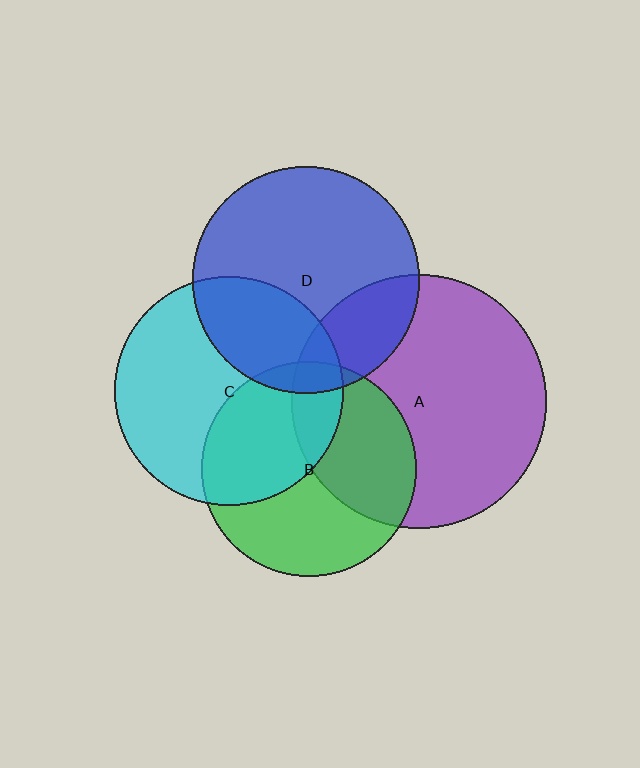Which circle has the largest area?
Circle A (purple).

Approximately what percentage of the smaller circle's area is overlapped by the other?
Approximately 30%.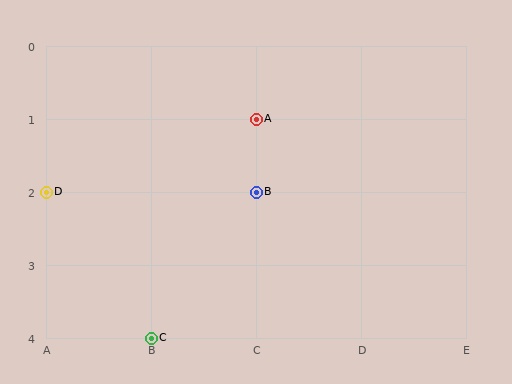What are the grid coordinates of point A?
Point A is at grid coordinates (C, 1).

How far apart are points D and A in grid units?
Points D and A are 2 columns and 1 row apart (about 2.2 grid units diagonally).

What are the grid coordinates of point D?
Point D is at grid coordinates (A, 2).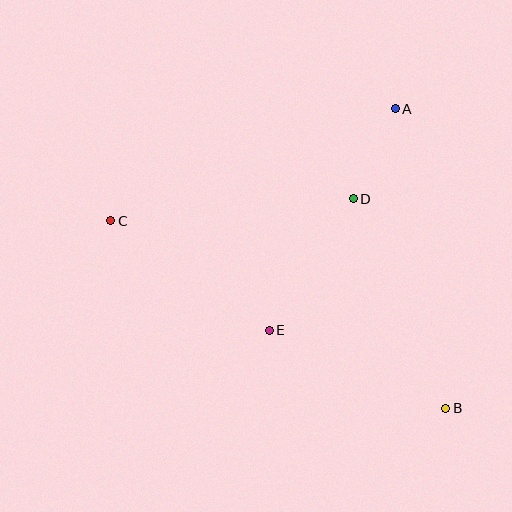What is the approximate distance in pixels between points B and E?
The distance between B and E is approximately 193 pixels.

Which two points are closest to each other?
Points A and D are closest to each other.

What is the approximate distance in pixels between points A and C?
The distance between A and C is approximately 306 pixels.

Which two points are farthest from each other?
Points B and C are farthest from each other.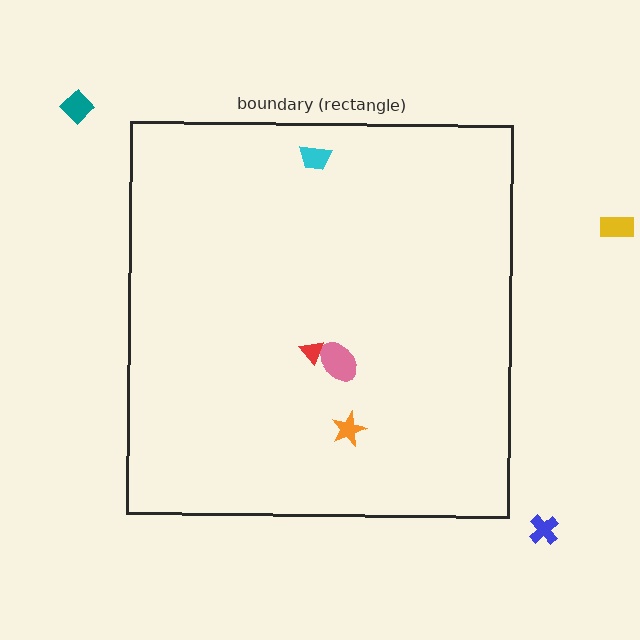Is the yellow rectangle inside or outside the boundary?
Outside.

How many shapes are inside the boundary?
4 inside, 3 outside.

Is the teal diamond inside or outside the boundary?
Outside.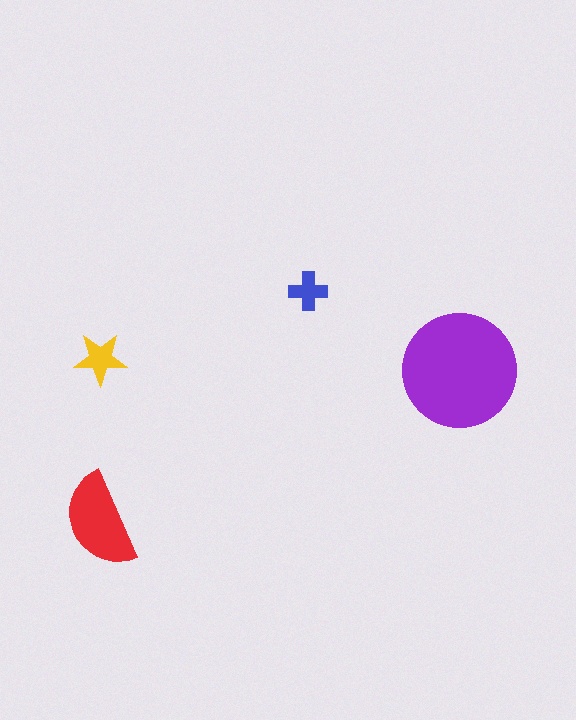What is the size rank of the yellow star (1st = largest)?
3rd.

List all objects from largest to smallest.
The purple circle, the red semicircle, the yellow star, the blue cross.